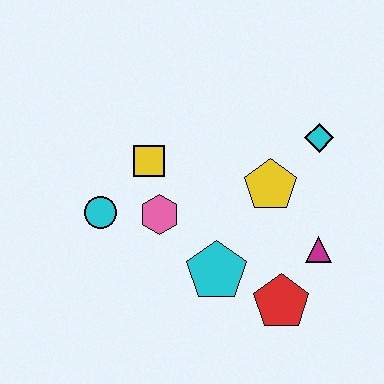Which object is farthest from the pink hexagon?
The cyan diamond is farthest from the pink hexagon.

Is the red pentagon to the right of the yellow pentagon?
Yes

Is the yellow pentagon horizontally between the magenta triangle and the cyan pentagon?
Yes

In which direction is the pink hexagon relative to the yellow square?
The pink hexagon is below the yellow square.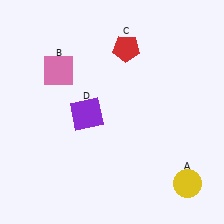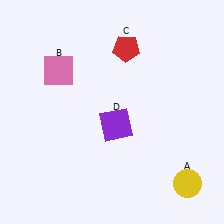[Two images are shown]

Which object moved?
The purple square (D) moved right.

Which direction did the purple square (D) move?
The purple square (D) moved right.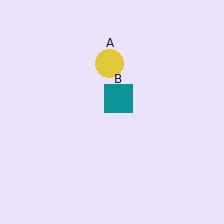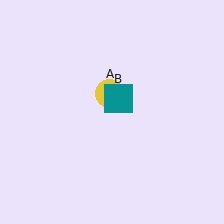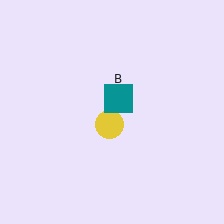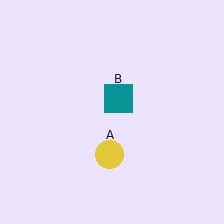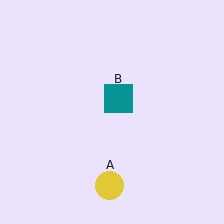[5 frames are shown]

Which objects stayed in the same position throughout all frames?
Teal square (object B) remained stationary.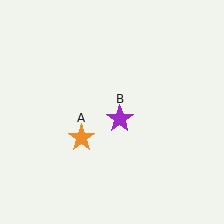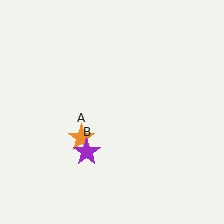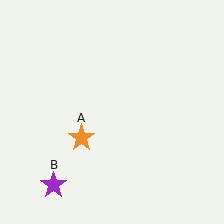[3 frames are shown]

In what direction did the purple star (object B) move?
The purple star (object B) moved down and to the left.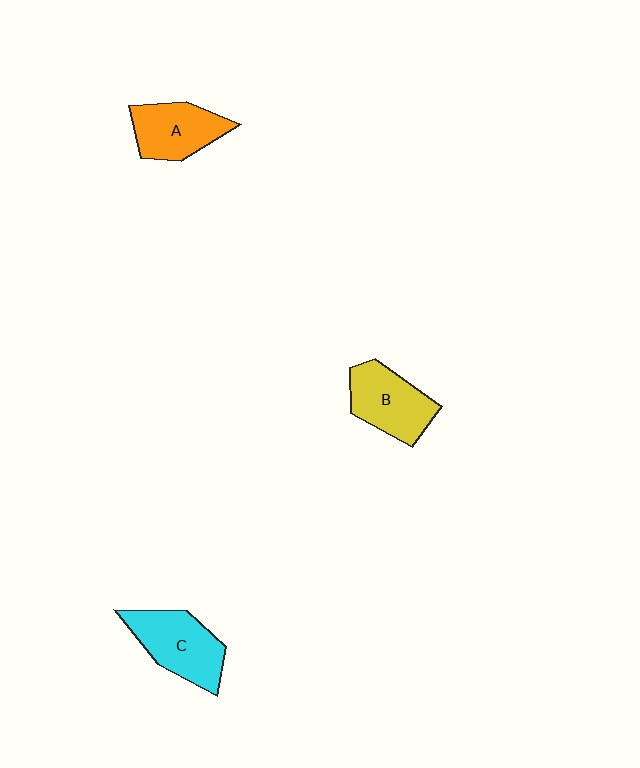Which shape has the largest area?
Shape C (cyan).